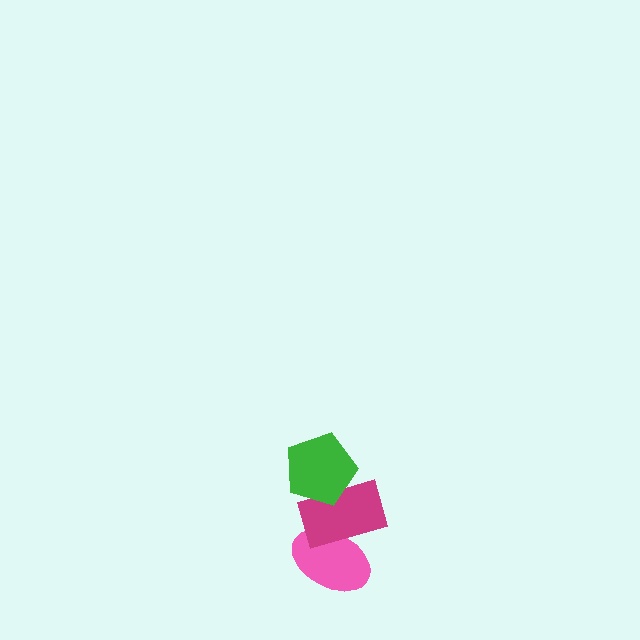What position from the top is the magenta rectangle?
The magenta rectangle is 2nd from the top.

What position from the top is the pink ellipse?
The pink ellipse is 3rd from the top.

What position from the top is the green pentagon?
The green pentagon is 1st from the top.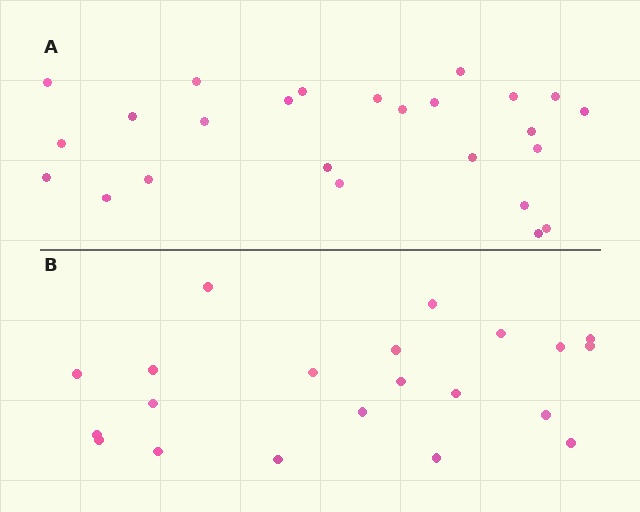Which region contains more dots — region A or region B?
Region A (the top region) has more dots.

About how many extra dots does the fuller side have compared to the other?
Region A has about 4 more dots than region B.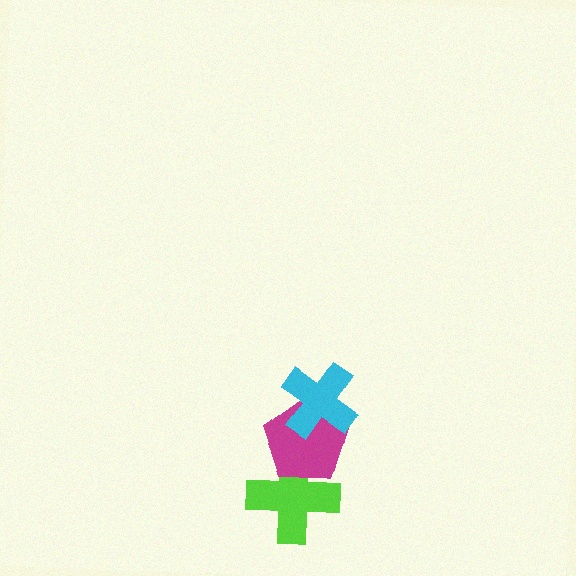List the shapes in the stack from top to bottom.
From top to bottom: the cyan cross, the magenta pentagon, the lime cross.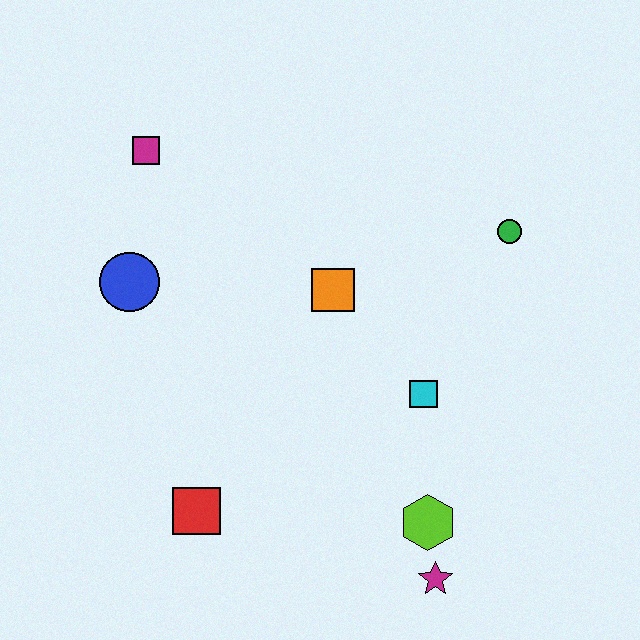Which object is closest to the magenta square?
The blue circle is closest to the magenta square.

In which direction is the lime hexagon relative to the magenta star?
The lime hexagon is above the magenta star.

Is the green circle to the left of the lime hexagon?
No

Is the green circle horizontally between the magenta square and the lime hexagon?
No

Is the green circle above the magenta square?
No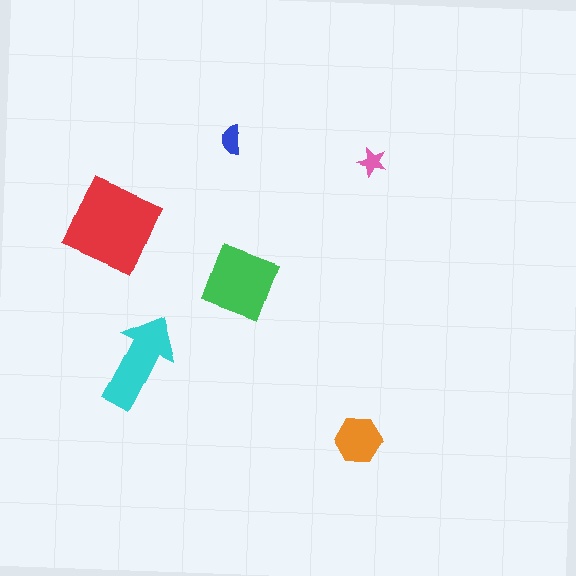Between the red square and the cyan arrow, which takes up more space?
The red square.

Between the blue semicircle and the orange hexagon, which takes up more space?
The orange hexagon.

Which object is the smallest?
The pink star.